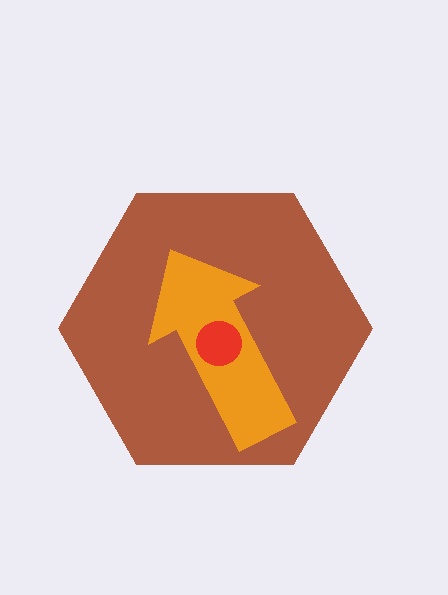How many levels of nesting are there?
3.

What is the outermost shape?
The brown hexagon.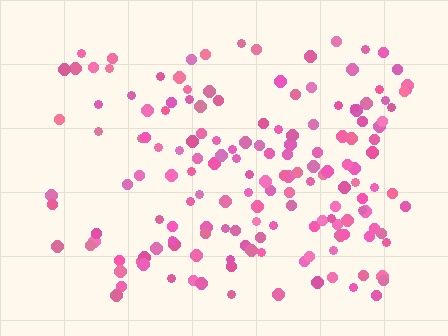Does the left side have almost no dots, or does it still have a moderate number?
Still a moderate number, just noticeably fewer than the right.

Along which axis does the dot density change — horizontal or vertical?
Horizontal.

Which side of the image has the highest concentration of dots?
The right.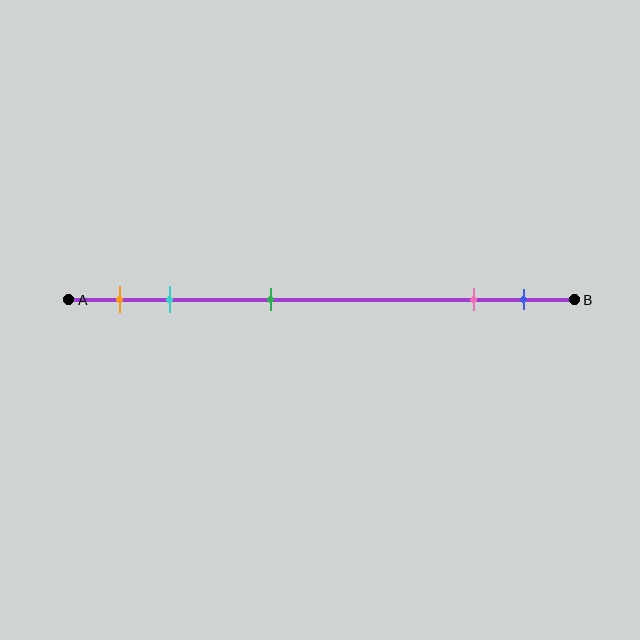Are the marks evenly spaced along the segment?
No, the marks are not evenly spaced.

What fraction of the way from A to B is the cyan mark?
The cyan mark is approximately 20% (0.2) of the way from A to B.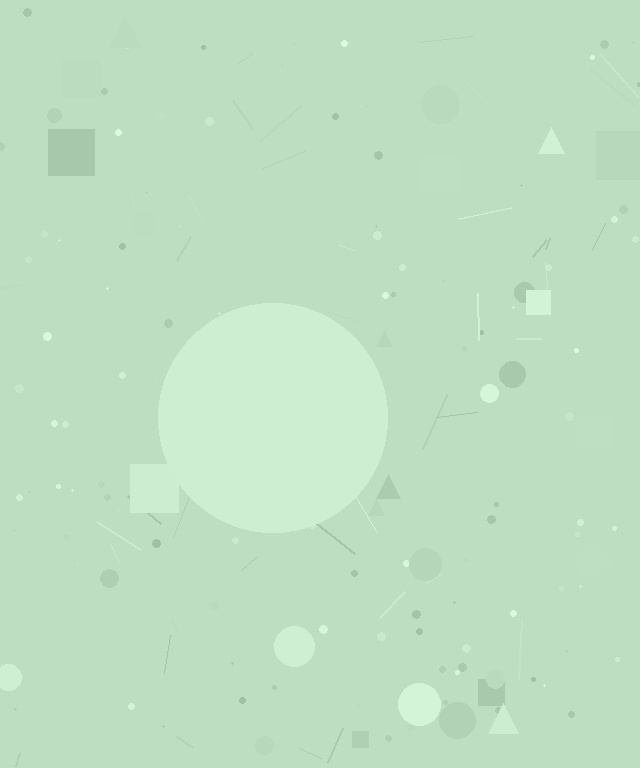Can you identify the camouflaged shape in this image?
The camouflaged shape is a circle.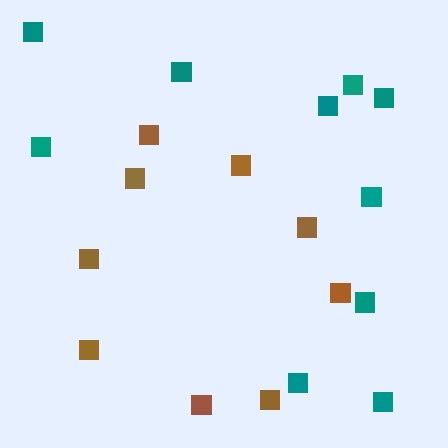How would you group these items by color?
There are 2 groups: one group of brown squares (9) and one group of teal squares (10).